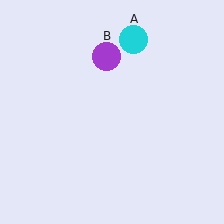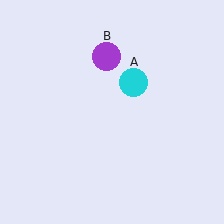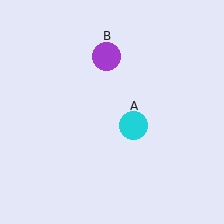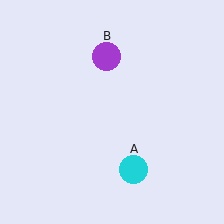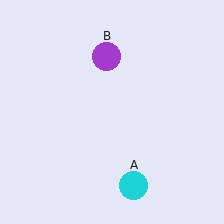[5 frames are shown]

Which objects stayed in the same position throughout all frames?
Purple circle (object B) remained stationary.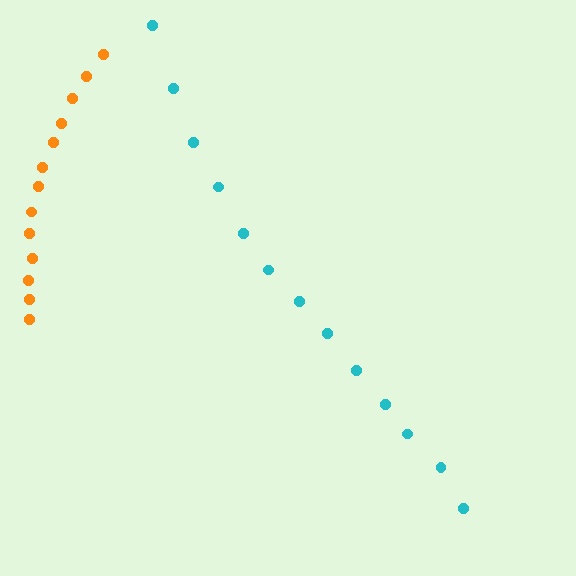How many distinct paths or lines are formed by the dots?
There are 2 distinct paths.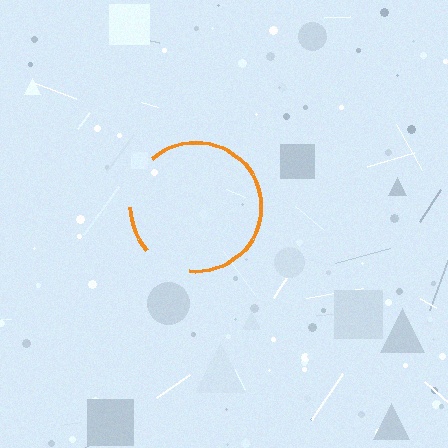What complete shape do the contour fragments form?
The contour fragments form a circle.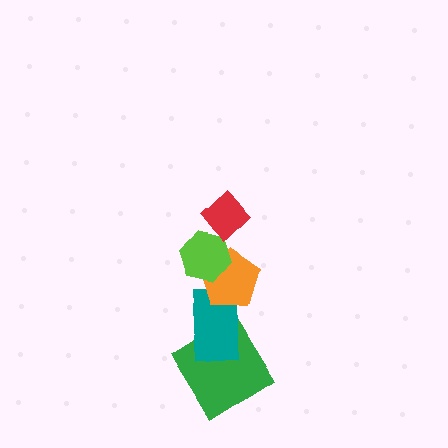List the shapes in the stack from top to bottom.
From top to bottom: the red diamond, the lime hexagon, the orange pentagon, the teal rectangle, the green diamond.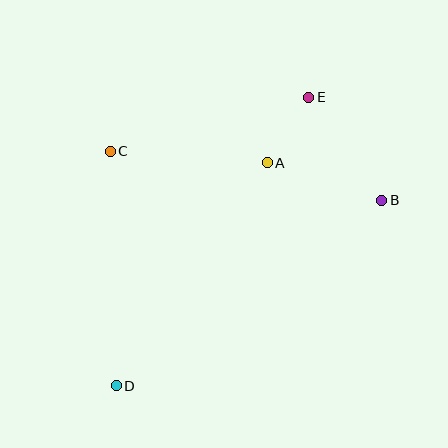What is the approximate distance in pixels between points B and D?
The distance between B and D is approximately 324 pixels.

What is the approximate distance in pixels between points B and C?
The distance between B and C is approximately 276 pixels.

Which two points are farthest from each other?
Points D and E are farthest from each other.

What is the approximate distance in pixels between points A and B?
The distance between A and B is approximately 121 pixels.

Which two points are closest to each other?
Points A and E are closest to each other.